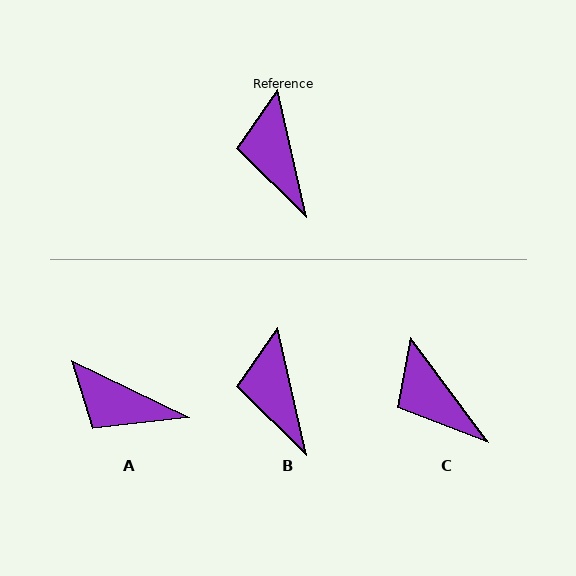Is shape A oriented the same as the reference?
No, it is off by about 51 degrees.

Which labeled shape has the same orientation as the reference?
B.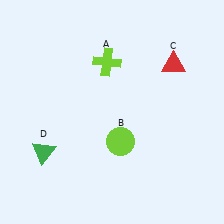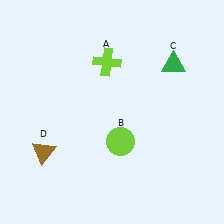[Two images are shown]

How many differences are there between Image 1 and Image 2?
There are 2 differences between the two images.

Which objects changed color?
C changed from red to green. D changed from green to brown.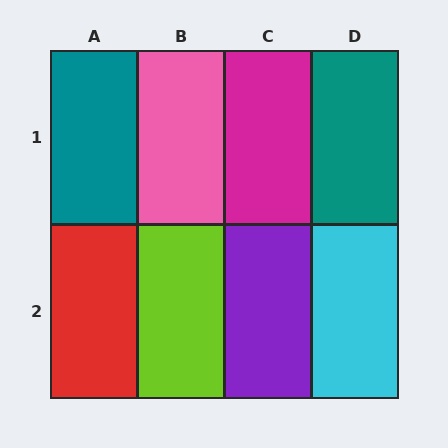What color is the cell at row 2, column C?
Purple.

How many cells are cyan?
1 cell is cyan.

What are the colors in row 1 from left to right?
Teal, pink, magenta, teal.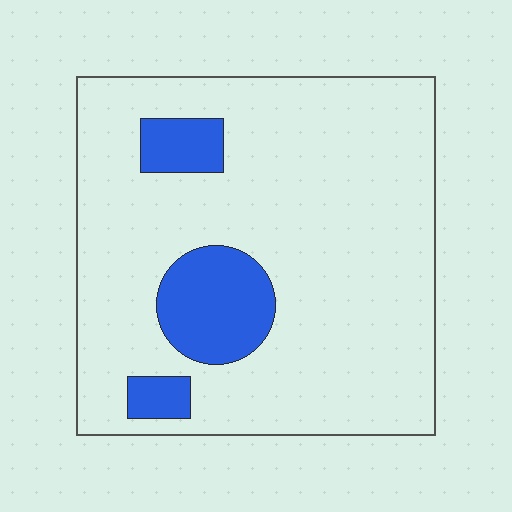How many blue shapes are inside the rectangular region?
3.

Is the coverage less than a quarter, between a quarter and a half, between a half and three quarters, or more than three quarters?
Less than a quarter.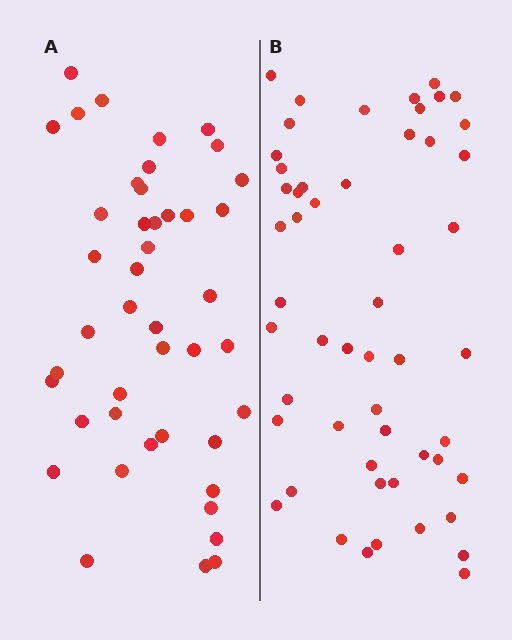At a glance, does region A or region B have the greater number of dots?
Region B (the right region) has more dots.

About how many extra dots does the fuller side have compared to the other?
Region B has roughly 8 or so more dots than region A.